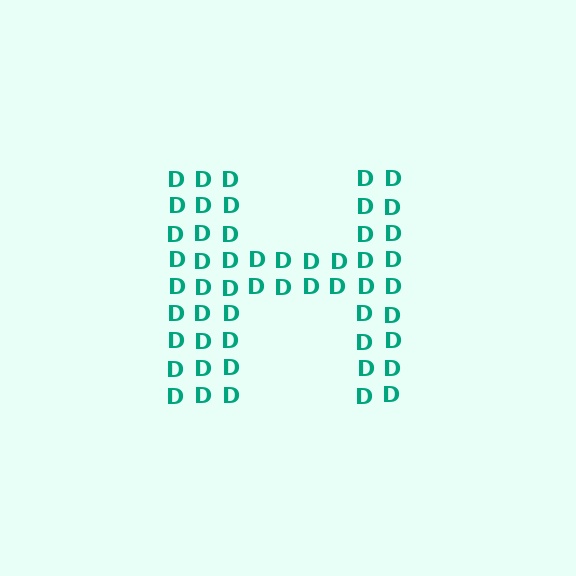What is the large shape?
The large shape is the letter H.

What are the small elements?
The small elements are letter D's.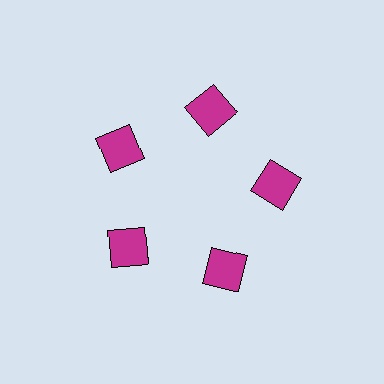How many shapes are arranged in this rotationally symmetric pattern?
There are 5 shapes, arranged in 5 groups of 1.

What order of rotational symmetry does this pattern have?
This pattern has 5-fold rotational symmetry.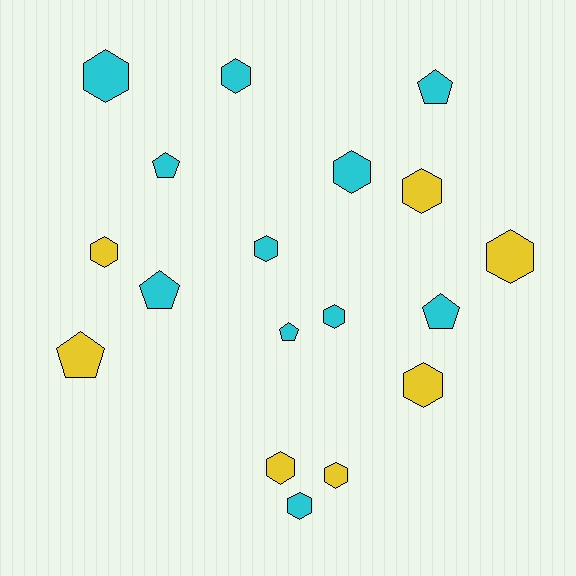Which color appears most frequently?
Cyan, with 11 objects.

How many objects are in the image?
There are 18 objects.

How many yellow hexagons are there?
There are 6 yellow hexagons.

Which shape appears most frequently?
Hexagon, with 12 objects.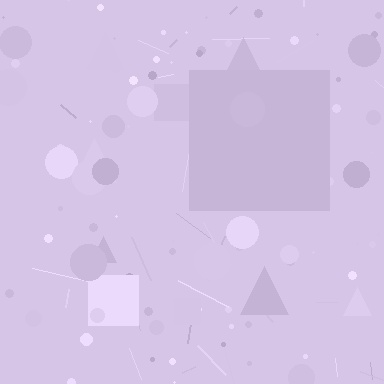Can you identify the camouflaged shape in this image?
The camouflaged shape is a square.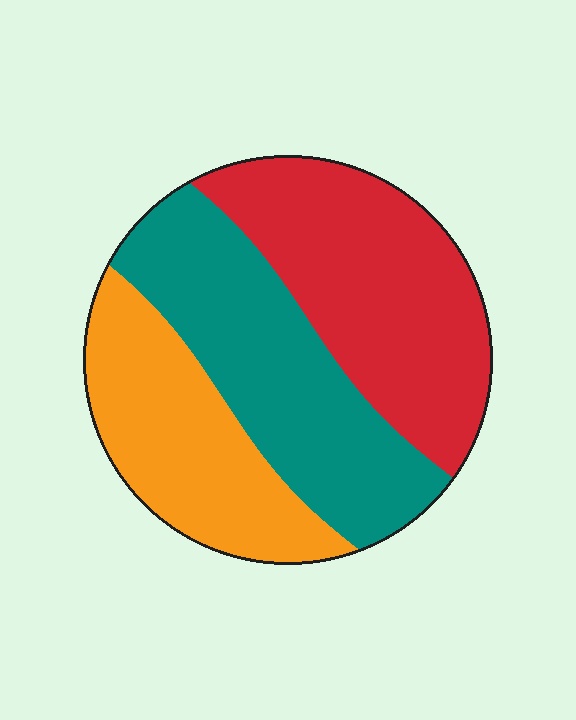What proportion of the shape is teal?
Teal covers about 35% of the shape.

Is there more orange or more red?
Red.